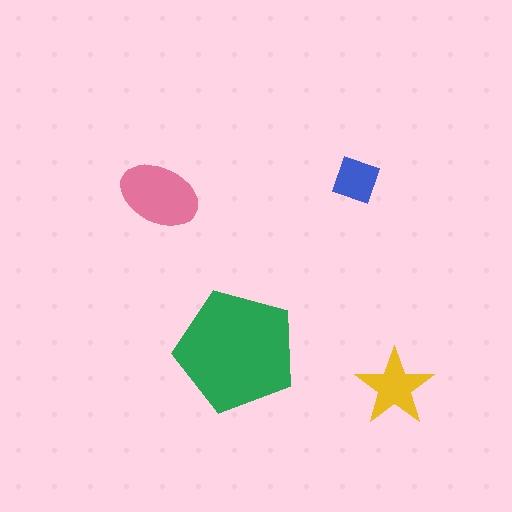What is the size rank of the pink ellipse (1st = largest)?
2nd.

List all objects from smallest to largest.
The blue diamond, the yellow star, the pink ellipse, the green pentagon.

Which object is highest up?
The blue diamond is topmost.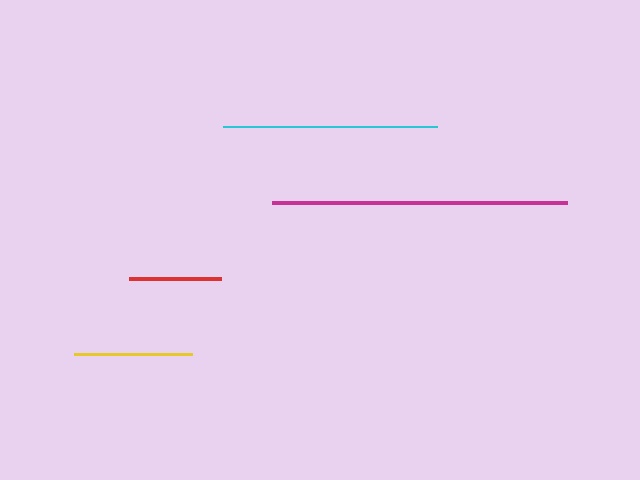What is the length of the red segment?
The red segment is approximately 92 pixels long.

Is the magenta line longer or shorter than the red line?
The magenta line is longer than the red line.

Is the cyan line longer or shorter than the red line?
The cyan line is longer than the red line.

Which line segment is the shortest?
The red line is the shortest at approximately 92 pixels.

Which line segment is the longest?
The magenta line is the longest at approximately 296 pixels.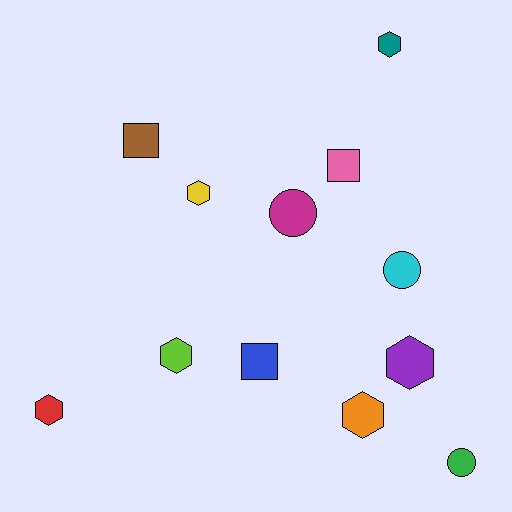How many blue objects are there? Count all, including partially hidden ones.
There is 1 blue object.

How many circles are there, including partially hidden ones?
There are 3 circles.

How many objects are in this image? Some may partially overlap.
There are 12 objects.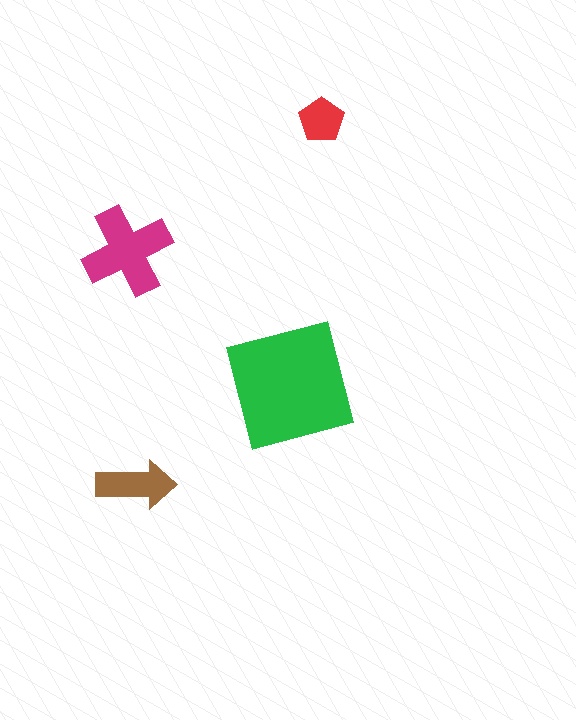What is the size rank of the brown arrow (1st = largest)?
3rd.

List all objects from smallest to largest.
The red pentagon, the brown arrow, the magenta cross, the green square.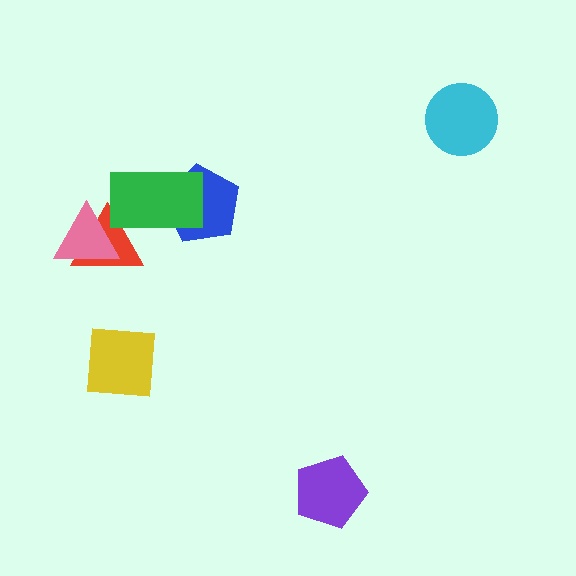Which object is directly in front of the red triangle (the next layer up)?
The pink triangle is directly in front of the red triangle.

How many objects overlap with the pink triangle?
1 object overlaps with the pink triangle.